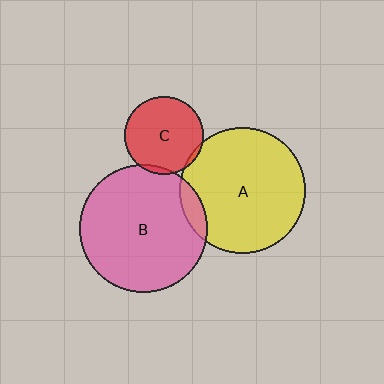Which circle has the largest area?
Circle B (pink).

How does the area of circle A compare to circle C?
Approximately 2.6 times.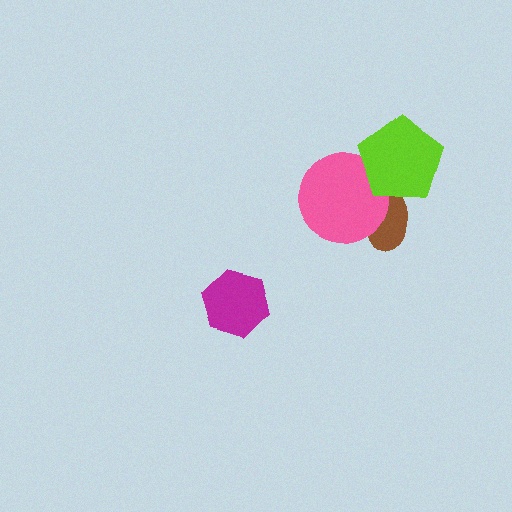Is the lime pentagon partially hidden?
No, no other shape covers it.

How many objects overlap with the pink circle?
2 objects overlap with the pink circle.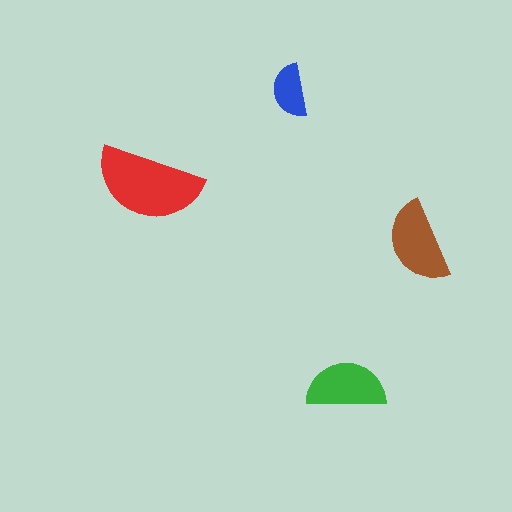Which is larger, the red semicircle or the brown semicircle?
The red one.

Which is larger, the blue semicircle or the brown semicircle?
The brown one.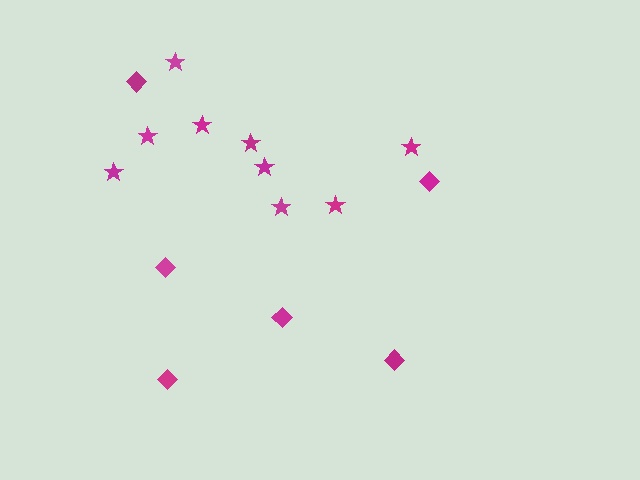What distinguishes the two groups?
There are 2 groups: one group of diamonds (6) and one group of stars (9).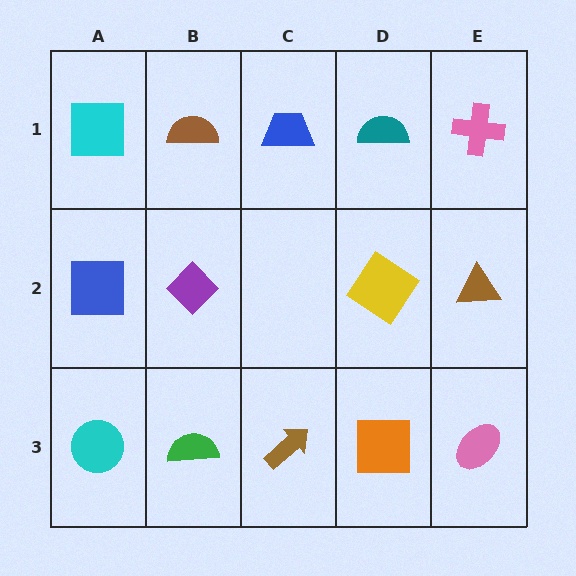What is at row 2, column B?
A purple diamond.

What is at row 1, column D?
A teal semicircle.